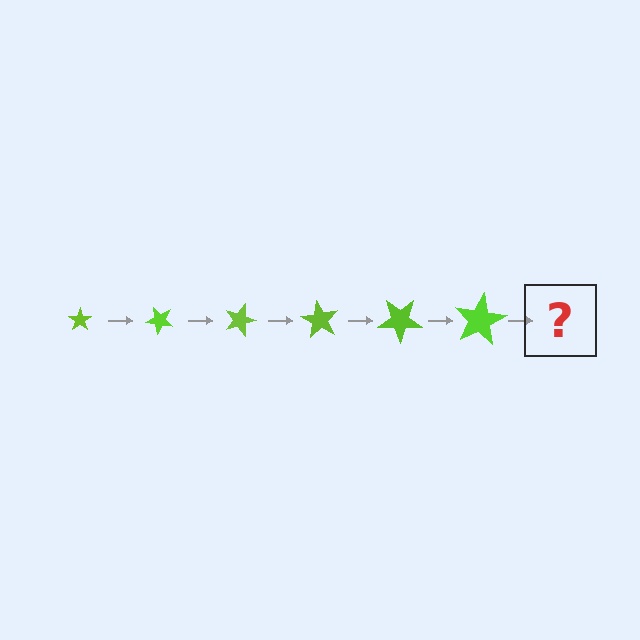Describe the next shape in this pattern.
It should be a star, larger than the previous one and rotated 270 degrees from the start.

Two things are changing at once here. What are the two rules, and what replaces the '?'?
The two rules are that the star grows larger each step and it rotates 45 degrees each step. The '?' should be a star, larger than the previous one and rotated 270 degrees from the start.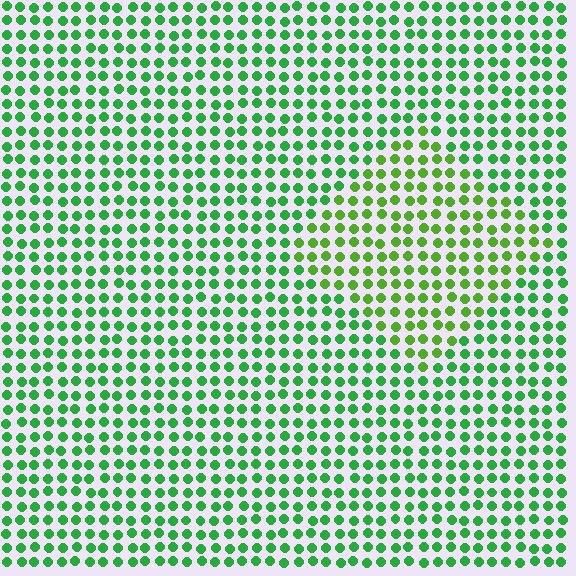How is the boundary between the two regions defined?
The boundary is defined purely by a slight shift in hue (about 27 degrees). Spacing, size, and orientation are identical on both sides.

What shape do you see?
I see a diamond.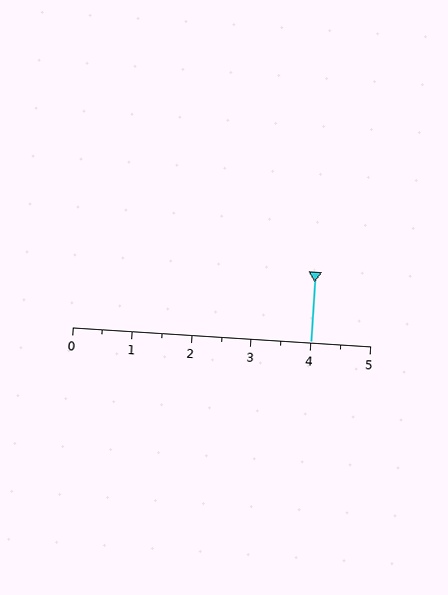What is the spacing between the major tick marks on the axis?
The major ticks are spaced 1 apart.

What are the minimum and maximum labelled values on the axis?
The axis runs from 0 to 5.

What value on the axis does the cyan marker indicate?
The marker indicates approximately 4.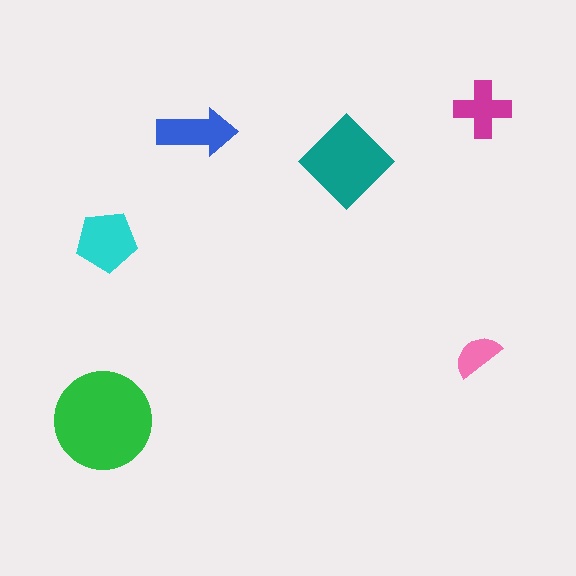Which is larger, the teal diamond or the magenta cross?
The teal diamond.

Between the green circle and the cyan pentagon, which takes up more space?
The green circle.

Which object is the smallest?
The pink semicircle.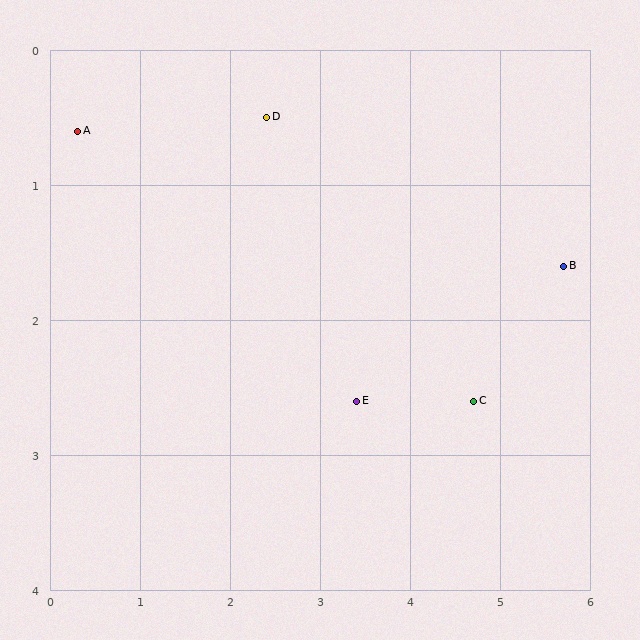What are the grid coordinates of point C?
Point C is at approximately (4.7, 2.6).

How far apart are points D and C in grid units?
Points D and C are about 3.1 grid units apart.